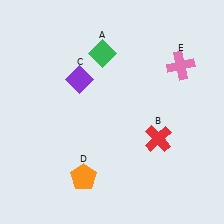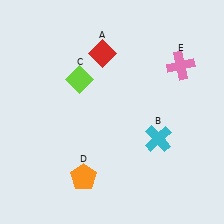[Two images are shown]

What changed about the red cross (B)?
In Image 1, B is red. In Image 2, it changed to cyan.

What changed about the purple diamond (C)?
In Image 1, C is purple. In Image 2, it changed to lime.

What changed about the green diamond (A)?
In Image 1, A is green. In Image 2, it changed to red.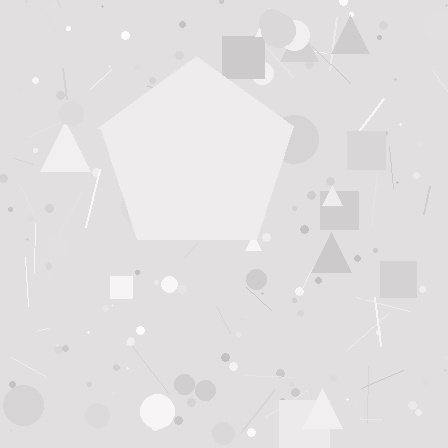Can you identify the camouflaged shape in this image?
The camouflaged shape is a pentagon.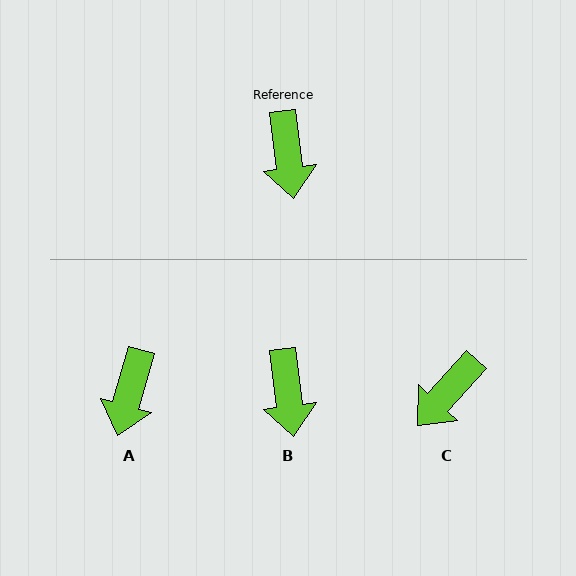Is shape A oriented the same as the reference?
No, it is off by about 23 degrees.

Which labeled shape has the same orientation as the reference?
B.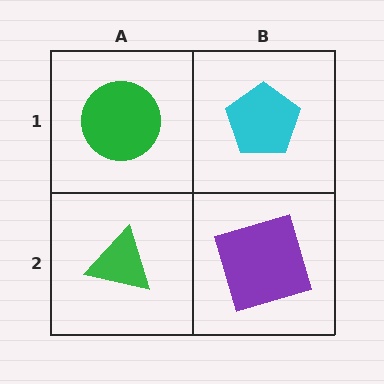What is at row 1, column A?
A green circle.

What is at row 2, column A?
A green triangle.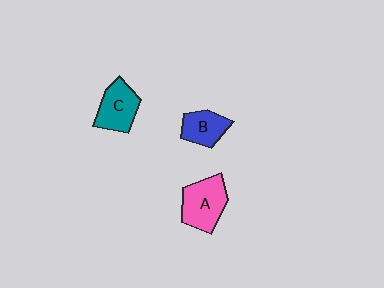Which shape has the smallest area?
Shape B (blue).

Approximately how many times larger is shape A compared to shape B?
Approximately 1.5 times.